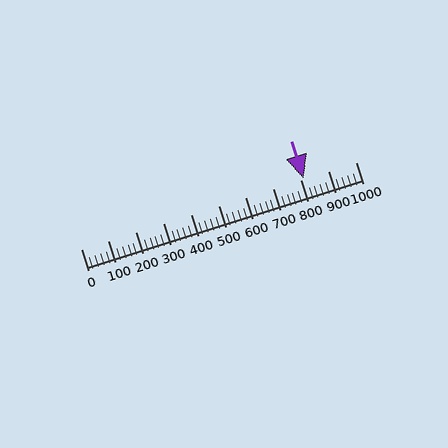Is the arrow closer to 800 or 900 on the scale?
The arrow is closer to 800.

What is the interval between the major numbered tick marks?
The major tick marks are spaced 100 units apart.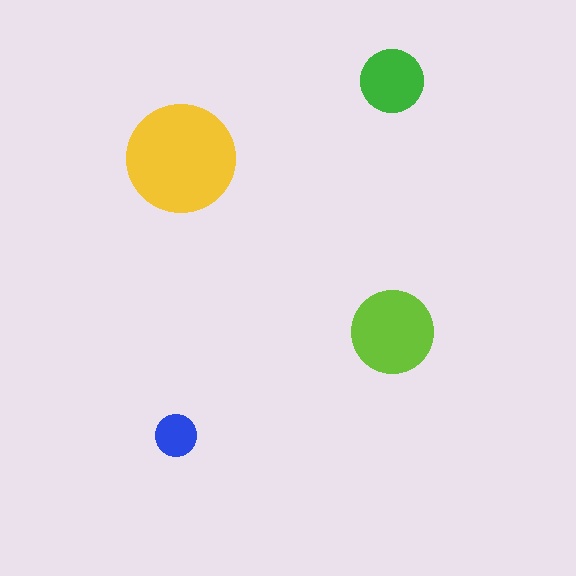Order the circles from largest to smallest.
the yellow one, the lime one, the green one, the blue one.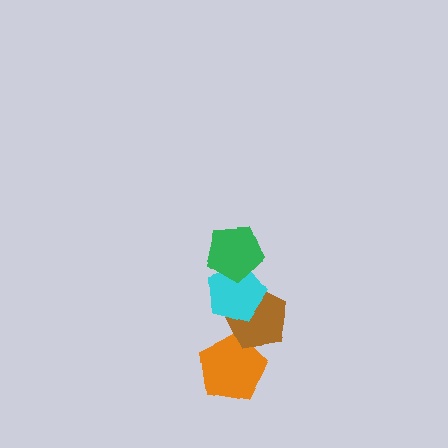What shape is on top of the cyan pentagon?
The green pentagon is on top of the cyan pentagon.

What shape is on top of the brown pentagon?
The cyan pentagon is on top of the brown pentagon.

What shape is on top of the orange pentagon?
The brown pentagon is on top of the orange pentagon.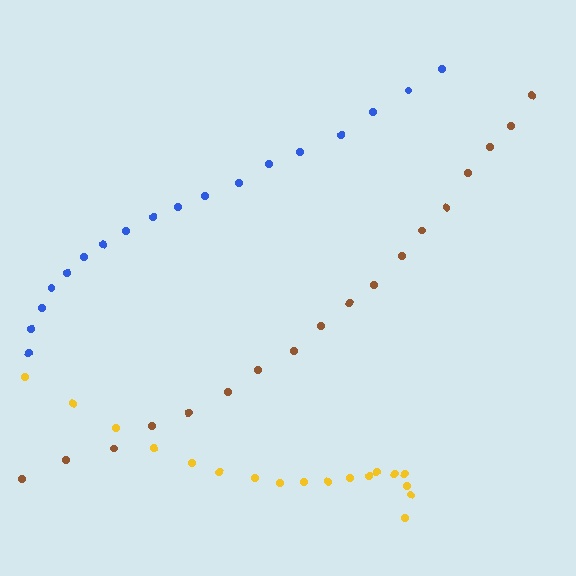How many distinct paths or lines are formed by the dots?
There are 3 distinct paths.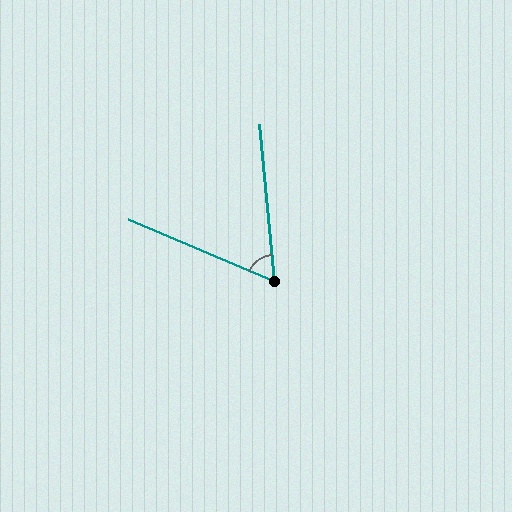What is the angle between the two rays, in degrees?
Approximately 62 degrees.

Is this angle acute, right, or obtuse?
It is acute.